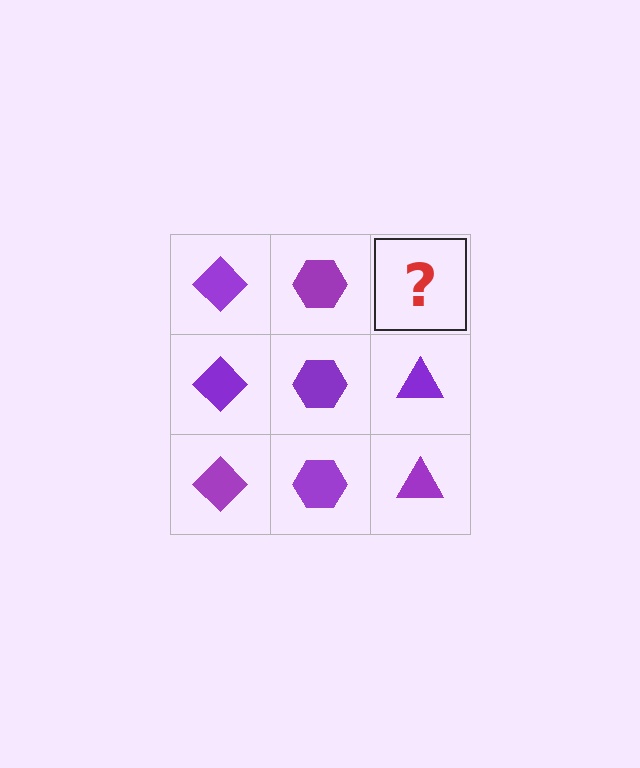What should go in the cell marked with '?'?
The missing cell should contain a purple triangle.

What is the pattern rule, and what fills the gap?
The rule is that each column has a consistent shape. The gap should be filled with a purple triangle.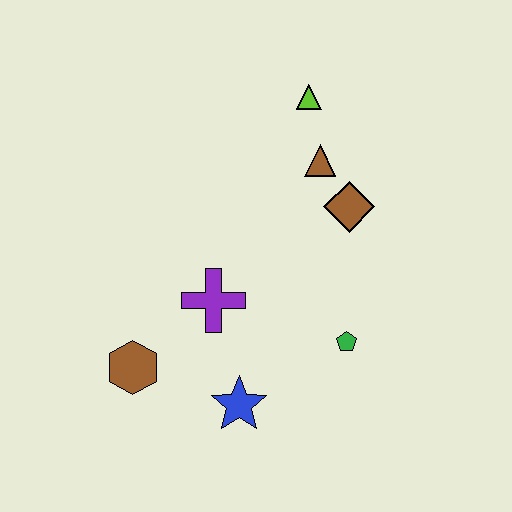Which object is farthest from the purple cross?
The lime triangle is farthest from the purple cross.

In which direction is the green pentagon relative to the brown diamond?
The green pentagon is below the brown diamond.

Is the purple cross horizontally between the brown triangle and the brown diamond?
No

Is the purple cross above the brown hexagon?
Yes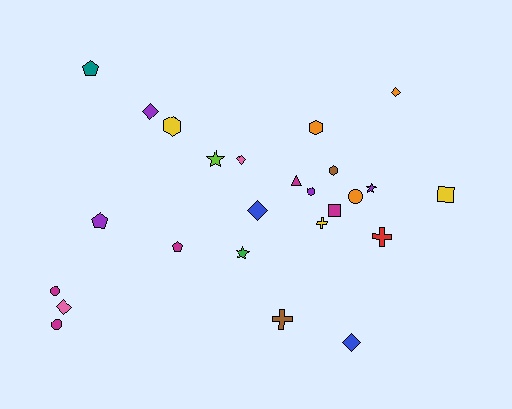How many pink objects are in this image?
There are 2 pink objects.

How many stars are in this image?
There are 3 stars.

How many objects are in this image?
There are 25 objects.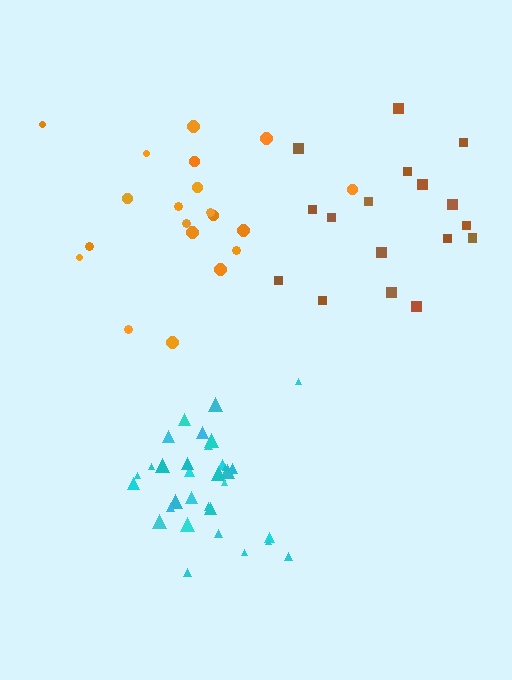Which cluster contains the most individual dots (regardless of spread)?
Cyan (32).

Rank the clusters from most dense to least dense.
cyan, brown, orange.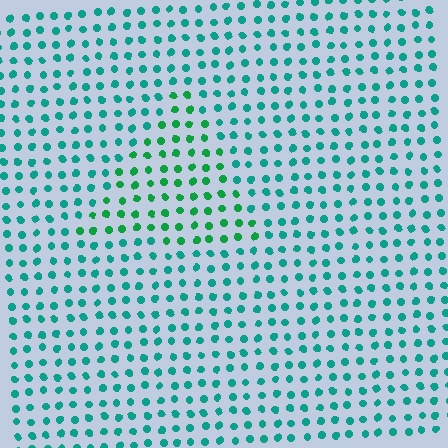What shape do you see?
I see a triangle.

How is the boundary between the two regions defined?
The boundary is defined purely by a slight shift in hue (about 32 degrees). Spacing, size, and orientation are identical on both sides.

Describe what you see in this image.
The image is filled with small teal elements in a uniform arrangement. A triangle-shaped region is visible where the elements are tinted to a slightly different hue, forming a subtle color boundary.